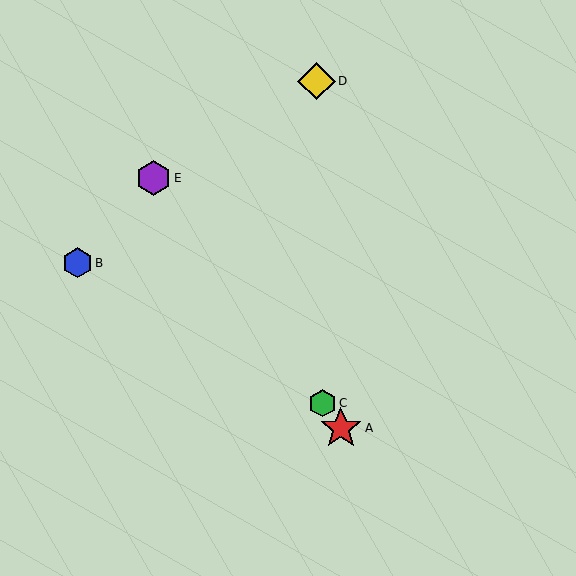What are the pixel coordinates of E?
Object E is at (154, 178).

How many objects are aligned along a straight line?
3 objects (A, C, E) are aligned along a straight line.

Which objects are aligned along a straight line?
Objects A, C, E are aligned along a straight line.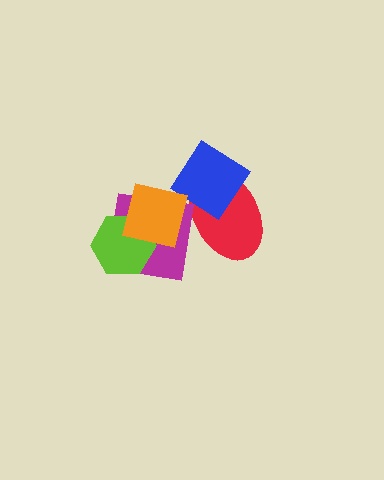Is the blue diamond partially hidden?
Yes, it is partially covered by another shape.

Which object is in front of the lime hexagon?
The orange square is in front of the lime hexagon.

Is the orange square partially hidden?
No, no other shape covers it.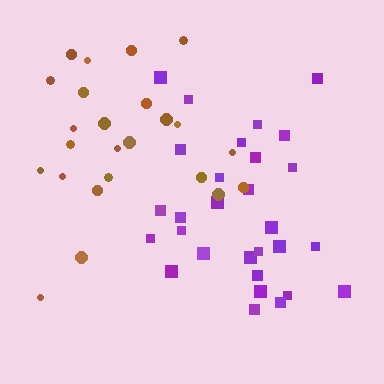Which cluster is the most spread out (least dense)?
Brown.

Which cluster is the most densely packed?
Purple.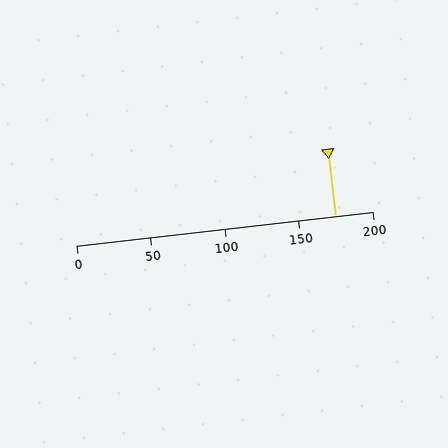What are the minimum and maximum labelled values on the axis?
The axis runs from 0 to 200.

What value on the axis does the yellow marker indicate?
The marker indicates approximately 175.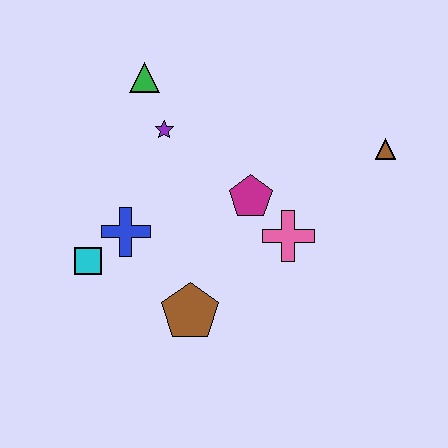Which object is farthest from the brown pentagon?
The brown triangle is farthest from the brown pentagon.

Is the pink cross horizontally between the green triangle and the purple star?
No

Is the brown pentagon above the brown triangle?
No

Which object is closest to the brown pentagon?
The blue cross is closest to the brown pentagon.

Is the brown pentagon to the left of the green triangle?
No